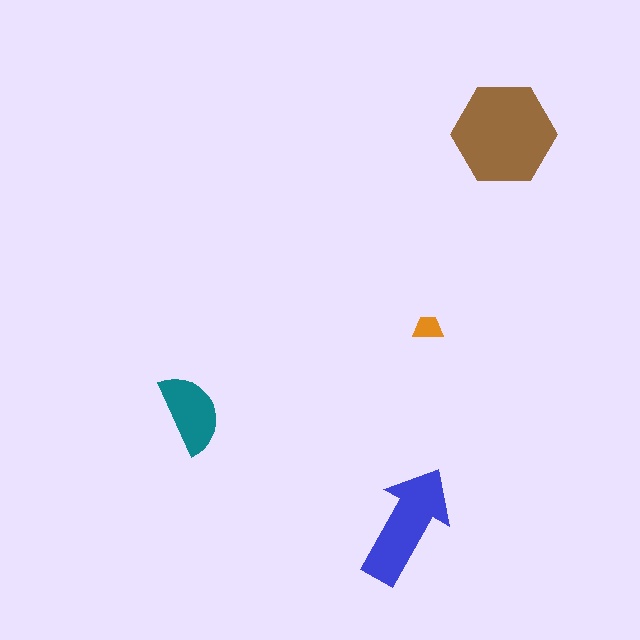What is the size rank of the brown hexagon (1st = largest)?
1st.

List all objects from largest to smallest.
The brown hexagon, the blue arrow, the teal semicircle, the orange trapezoid.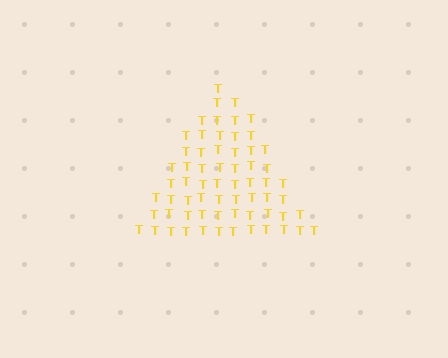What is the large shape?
The large shape is a triangle.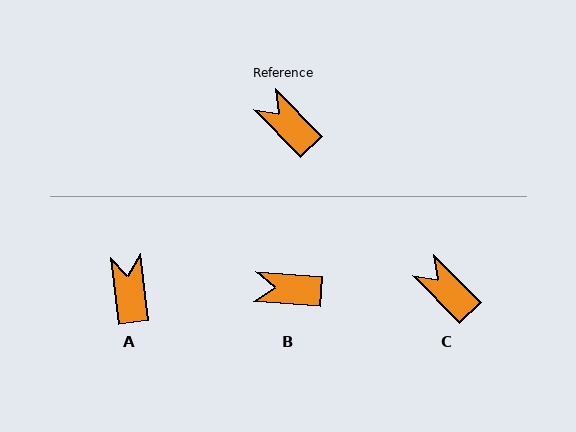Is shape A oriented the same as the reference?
No, it is off by about 38 degrees.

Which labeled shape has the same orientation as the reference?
C.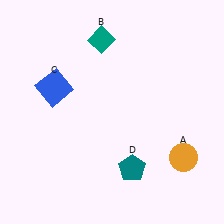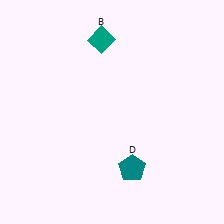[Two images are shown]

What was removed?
The orange circle (A), the blue square (C) were removed in Image 2.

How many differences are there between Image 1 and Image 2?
There are 2 differences between the two images.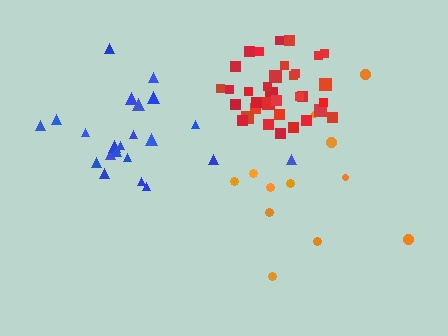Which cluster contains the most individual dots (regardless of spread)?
Red (34).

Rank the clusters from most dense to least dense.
red, blue, orange.